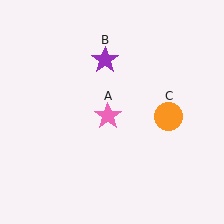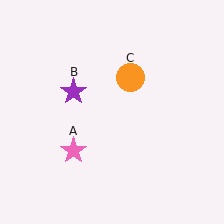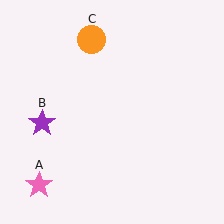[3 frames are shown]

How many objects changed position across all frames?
3 objects changed position: pink star (object A), purple star (object B), orange circle (object C).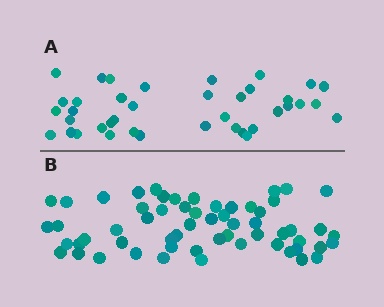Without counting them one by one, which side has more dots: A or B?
Region B (the bottom region) has more dots.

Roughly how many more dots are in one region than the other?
Region B has approximately 20 more dots than region A.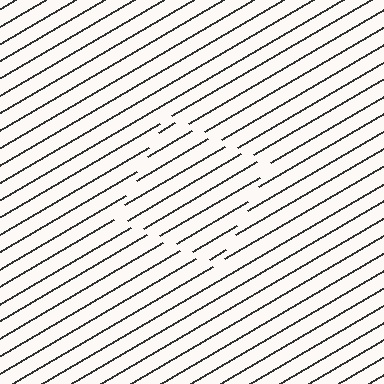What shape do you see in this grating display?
An illusory square. The interior of the shape contains the same grating, shifted by half a period — the contour is defined by the phase discontinuity where line-ends from the inner and outer gratings abut.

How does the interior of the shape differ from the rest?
The interior of the shape contains the same grating, shifted by half a period — the contour is defined by the phase discontinuity where line-ends from the inner and outer gratings abut.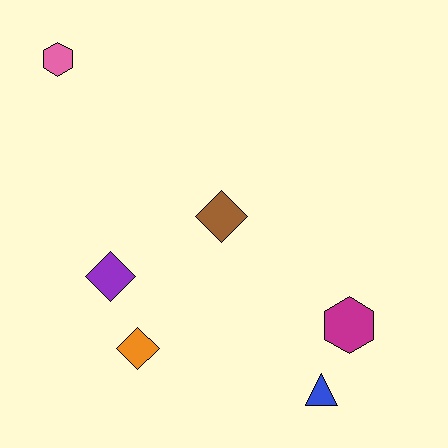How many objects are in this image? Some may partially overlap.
There are 6 objects.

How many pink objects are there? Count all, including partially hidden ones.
There is 1 pink object.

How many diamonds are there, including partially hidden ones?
There are 3 diamonds.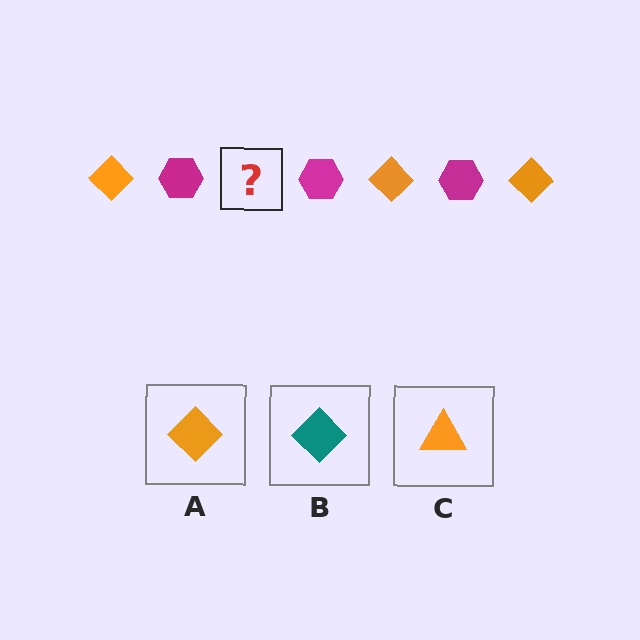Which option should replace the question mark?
Option A.